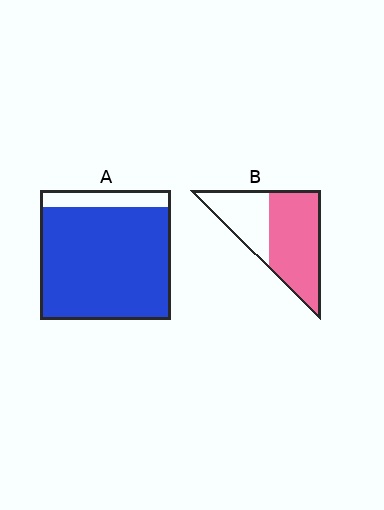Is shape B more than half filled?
Yes.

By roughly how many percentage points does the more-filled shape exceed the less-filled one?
By roughly 25 percentage points (A over B).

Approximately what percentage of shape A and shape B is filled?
A is approximately 85% and B is approximately 65%.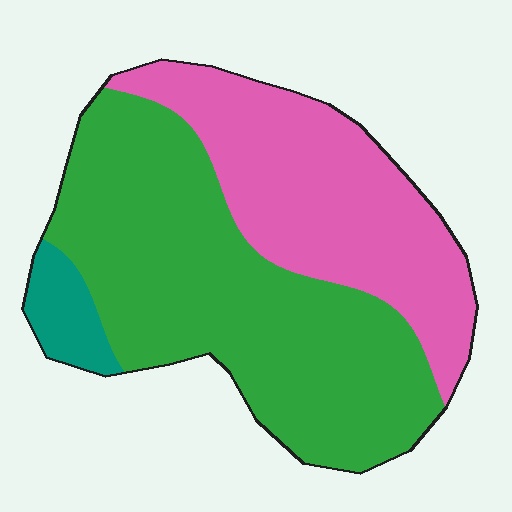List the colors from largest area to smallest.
From largest to smallest: green, pink, teal.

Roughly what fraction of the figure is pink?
Pink covers 37% of the figure.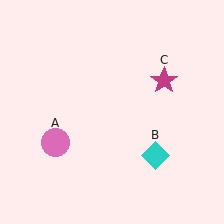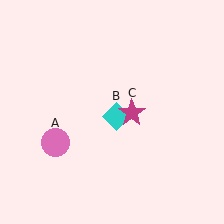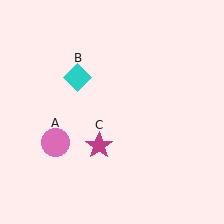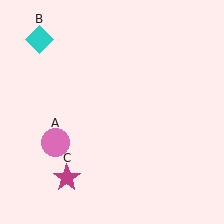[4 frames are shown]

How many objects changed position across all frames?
2 objects changed position: cyan diamond (object B), magenta star (object C).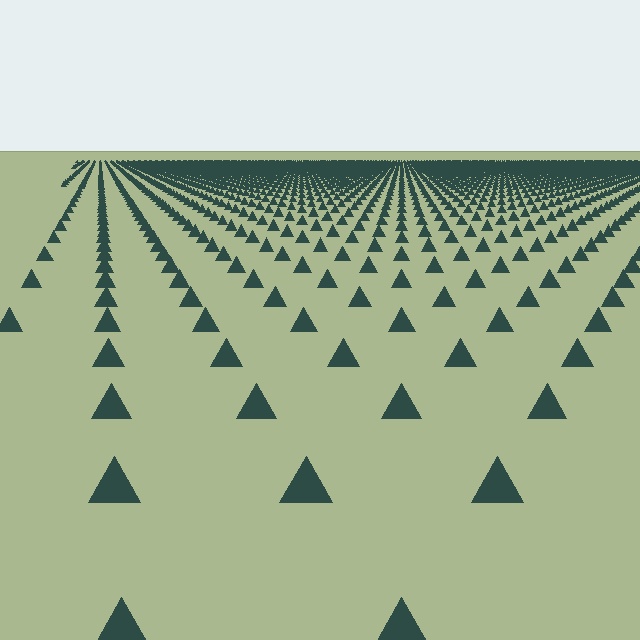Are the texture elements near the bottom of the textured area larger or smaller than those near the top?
Larger. Near the bottom, elements are closer to the viewer and appear at a bigger on-screen size.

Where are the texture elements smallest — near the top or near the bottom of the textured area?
Near the top.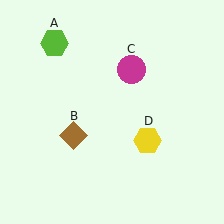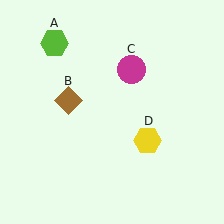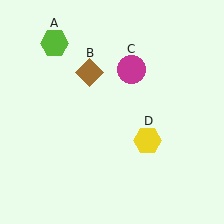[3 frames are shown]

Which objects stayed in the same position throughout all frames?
Lime hexagon (object A) and magenta circle (object C) and yellow hexagon (object D) remained stationary.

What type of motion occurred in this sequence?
The brown diamond (object B) rotated clockwise around the center of the scene.